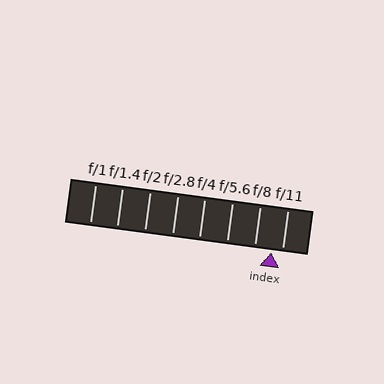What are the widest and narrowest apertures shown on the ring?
The widest aperture shown is f/1 and the narrowest is f/11.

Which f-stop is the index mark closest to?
The index mark is closest to f/11.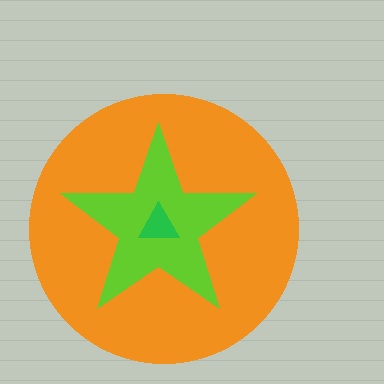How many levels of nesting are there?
3.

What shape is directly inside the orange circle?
The lime star.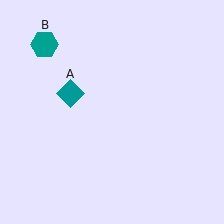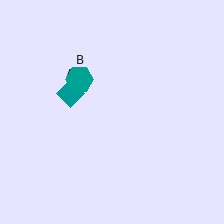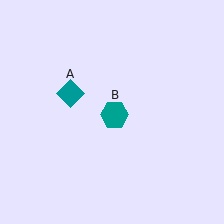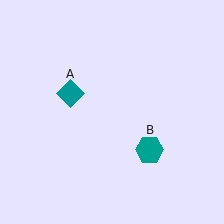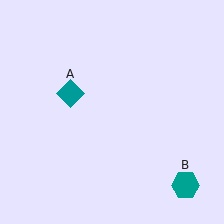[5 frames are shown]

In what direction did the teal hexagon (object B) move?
The teal hexagon (object B) moved down and to the right.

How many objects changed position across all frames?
1 object changed position: teal hexagon (object B).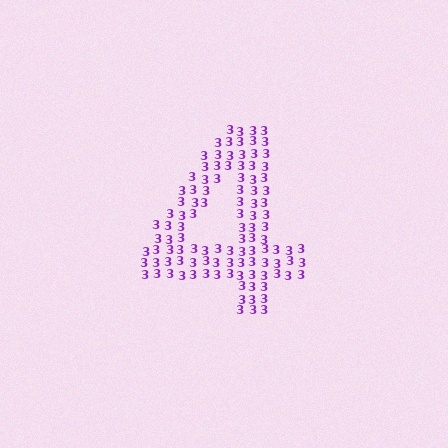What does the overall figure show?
The overall figure shows the digit 4.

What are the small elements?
The small elements are digit 3's.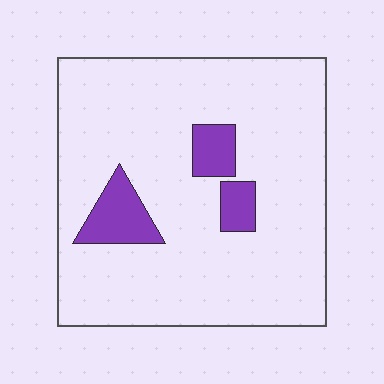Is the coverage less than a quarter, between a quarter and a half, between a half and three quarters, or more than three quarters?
Less than a quarter.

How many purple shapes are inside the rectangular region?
3.